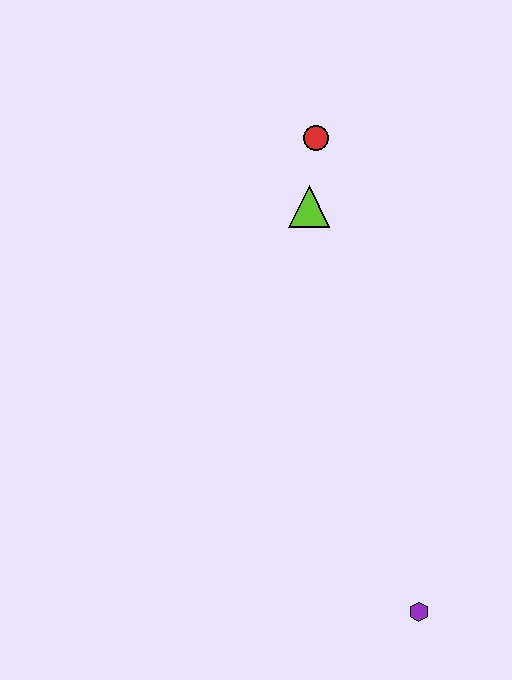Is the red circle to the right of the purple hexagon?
No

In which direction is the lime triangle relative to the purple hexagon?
The lime triangle is above the purple hexagon.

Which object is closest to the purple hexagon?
The lime triangle is closest to the purple hexagon.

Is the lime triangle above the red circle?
No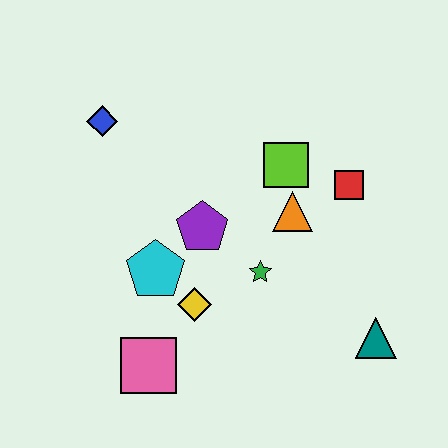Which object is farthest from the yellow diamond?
The blue diamond is farthest from the yellow diamond.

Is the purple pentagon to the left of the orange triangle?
Yes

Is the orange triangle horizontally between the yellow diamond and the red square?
Yes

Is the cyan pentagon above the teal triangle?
Yes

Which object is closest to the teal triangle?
The green star is closest to the teal triangle.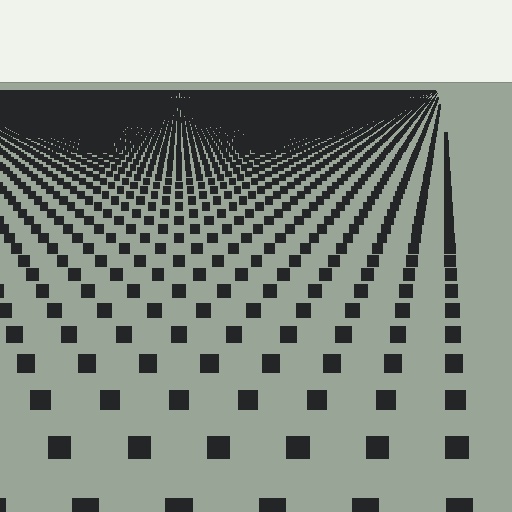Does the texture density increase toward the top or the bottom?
Density increases toward the top.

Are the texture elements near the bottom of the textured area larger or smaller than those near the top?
Larger. Near the bottom, elements are closer to the viewer and appear at a bigger on-screen size.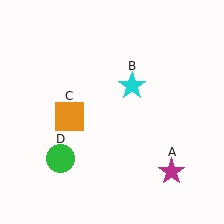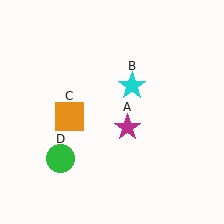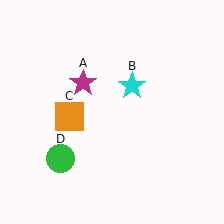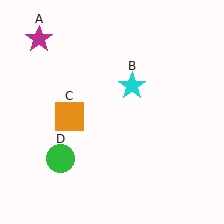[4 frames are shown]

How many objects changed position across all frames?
1 object changed position: magenta star (object A).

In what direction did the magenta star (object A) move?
The magenta star (object A) moved up and to the left.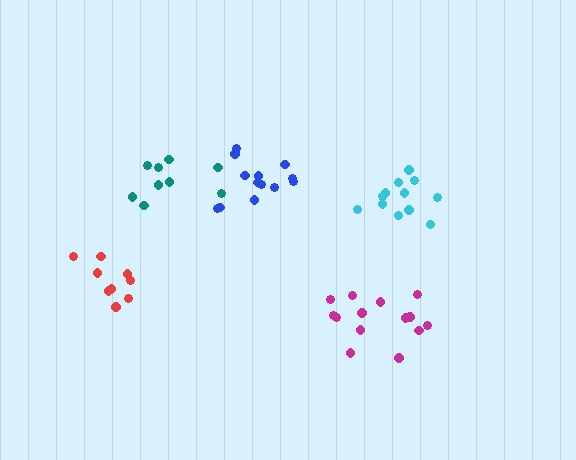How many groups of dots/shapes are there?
There are 5 groups.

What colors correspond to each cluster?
The clusters are colored: magenta, teal, cyan, blue, red.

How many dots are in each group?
Group 1: 14 dots, Group 2: 9 dots, Group 3: 12 dots, Group 4: 13 dots, Group 5: 9 dots (57 total).